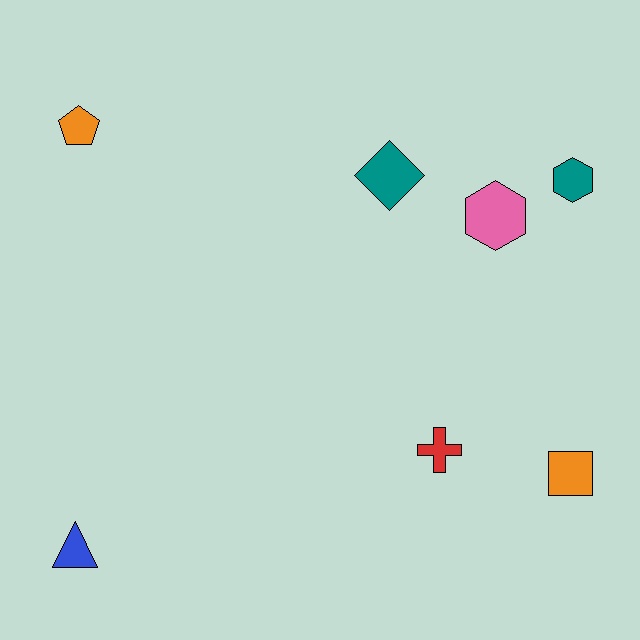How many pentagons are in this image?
There is 1 pentagon.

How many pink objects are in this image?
There is 1 pink object.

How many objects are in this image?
There are 7 objects.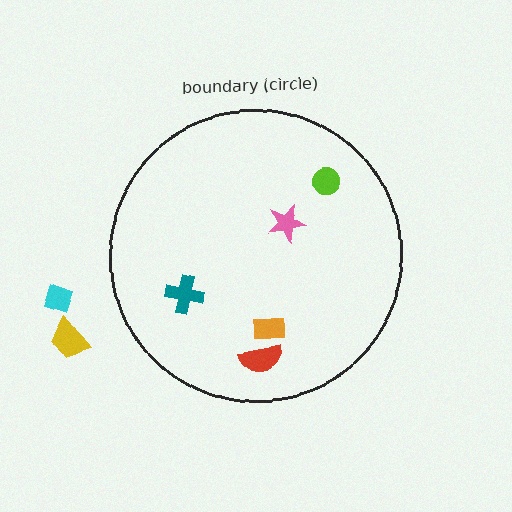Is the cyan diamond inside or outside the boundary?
Outside.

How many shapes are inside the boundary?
5 inside, 2 outside.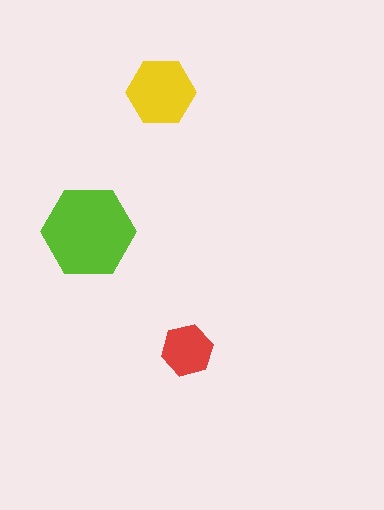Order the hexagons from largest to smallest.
the lime one, the yellow one, the red one.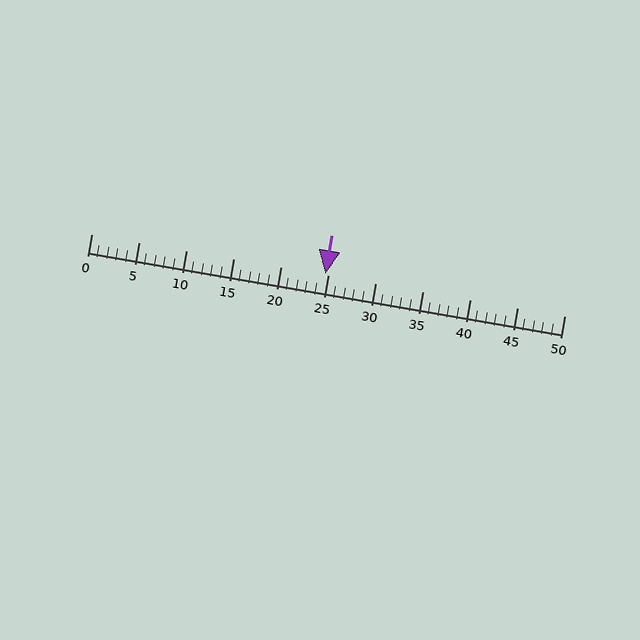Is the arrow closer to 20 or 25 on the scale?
The arrow is closer to 25.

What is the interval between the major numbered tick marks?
The major tick marks are spaced 5 units apart.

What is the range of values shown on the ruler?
The ruler shows values from 0 to 50.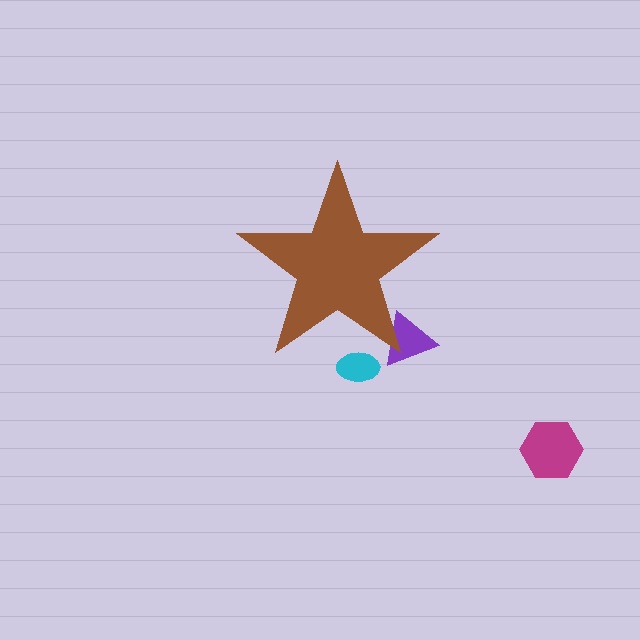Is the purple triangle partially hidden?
Yes, the purple triangle is partially hidden behind the brown star.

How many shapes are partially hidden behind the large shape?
2 shapes are partially hidden.